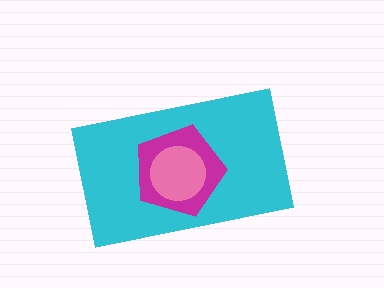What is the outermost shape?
The cyan rectangle.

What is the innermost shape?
The pink circle.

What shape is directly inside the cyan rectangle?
The magenta pentagon.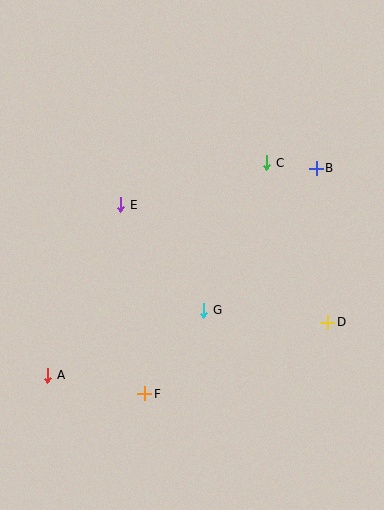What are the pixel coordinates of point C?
Point C is at (267, 163).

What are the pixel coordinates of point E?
Point E is at (121, 205).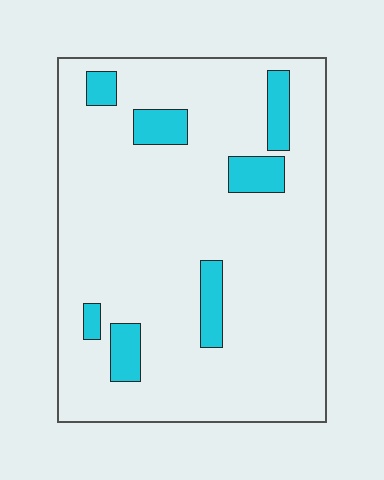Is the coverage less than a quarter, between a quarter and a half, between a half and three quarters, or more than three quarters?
Less than a quarter.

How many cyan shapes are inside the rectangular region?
7.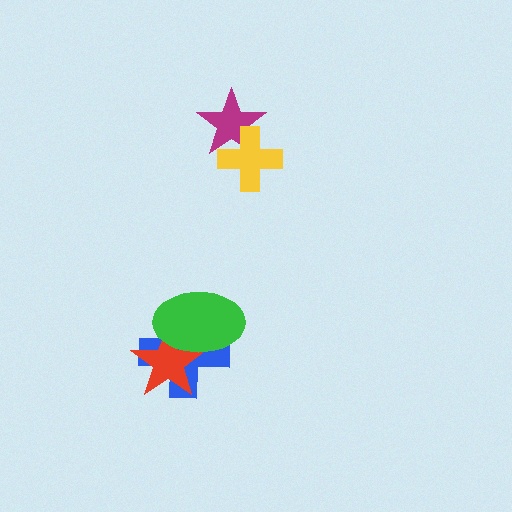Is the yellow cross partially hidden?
No, no other shape covers it.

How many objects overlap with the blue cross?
2 objects overlap with the blue cross.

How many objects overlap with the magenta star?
1 object overlaps with the magenta star.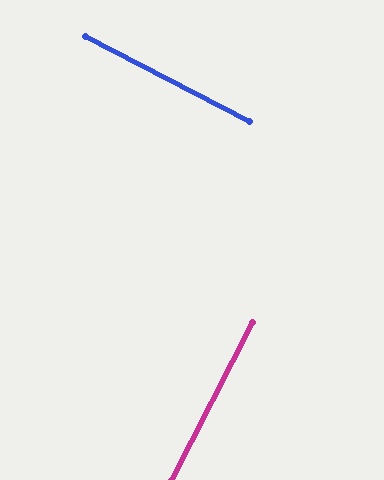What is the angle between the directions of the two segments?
Approximately 89 degrees.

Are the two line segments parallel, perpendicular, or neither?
Perpendicular — they meet at approximately 89°.